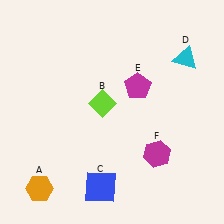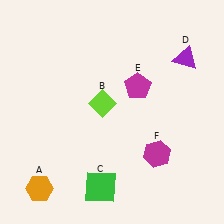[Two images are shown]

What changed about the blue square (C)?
In Image 1, C is blue. In Image 2, it changed to green.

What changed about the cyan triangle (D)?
In Image 1, D is cyan. In Image 2, it changed to purple.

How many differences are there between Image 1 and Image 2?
There are 2 differences between the two images.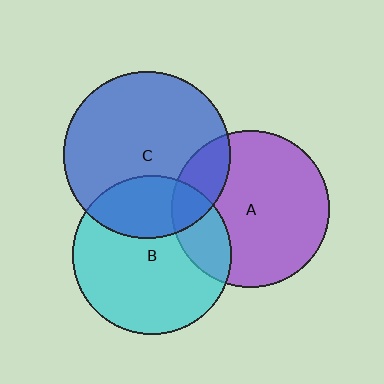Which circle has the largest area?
Circle C (blue).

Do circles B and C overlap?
Yes.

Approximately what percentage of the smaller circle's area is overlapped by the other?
Approximately 30%.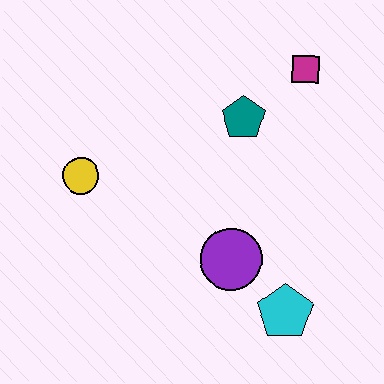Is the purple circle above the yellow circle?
No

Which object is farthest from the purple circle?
The magenta square is farthest from the purple circle.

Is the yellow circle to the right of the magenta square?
No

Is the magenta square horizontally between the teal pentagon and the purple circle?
No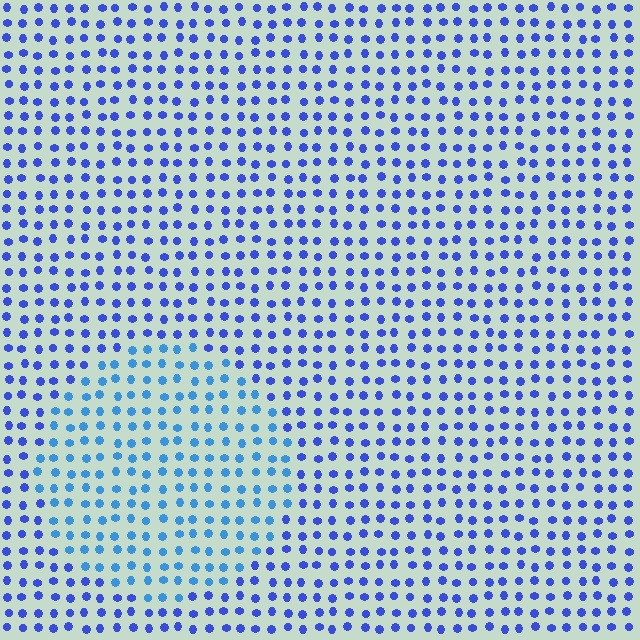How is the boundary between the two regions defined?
The boundary is defined purely by a slight shift in hue (about 27 degrees). Spacing, size, and orientation are identical on both sides.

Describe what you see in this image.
The image is filled with small blue elements in a uniform arrangement. A circle-shaped region is visible where the elements are tinted to a slightly different hue, forming a subtle color boundary.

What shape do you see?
I see a circle.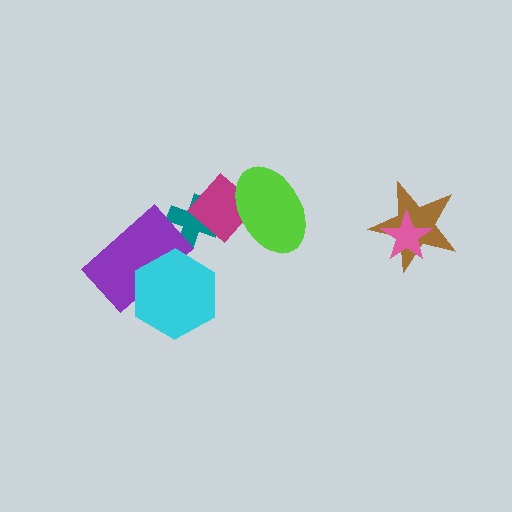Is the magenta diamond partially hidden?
Yes, it is partially covered by another shape.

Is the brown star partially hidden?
Yes, it is partially covered by another shape.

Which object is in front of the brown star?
The pink star is in front of the brown star.